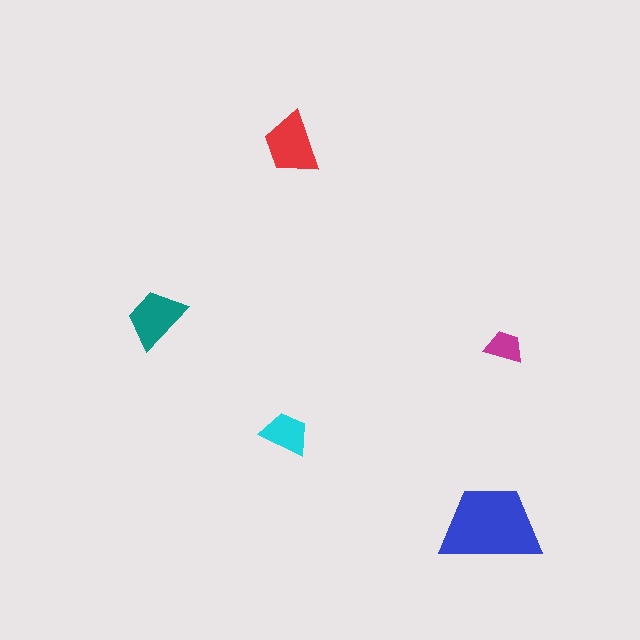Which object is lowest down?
The blue trapezoid is bottommost.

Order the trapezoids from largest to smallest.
the blue one, the red one, the teal one, the cyan one, the magenta one.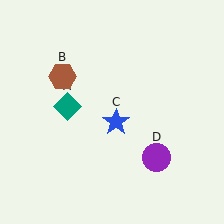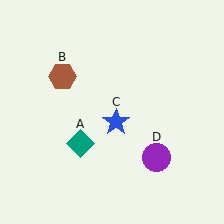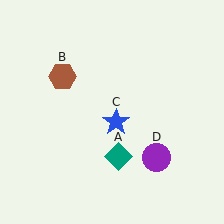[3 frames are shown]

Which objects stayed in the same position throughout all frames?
Brown hexagon (object B) and blue star (object C) and purple circle (object D) remained stationary.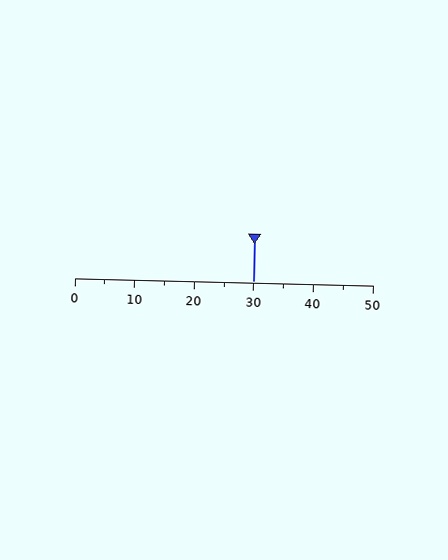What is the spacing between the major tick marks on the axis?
The major ticks are spaced 10 apart.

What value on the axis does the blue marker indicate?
The marker indicates approximately 30.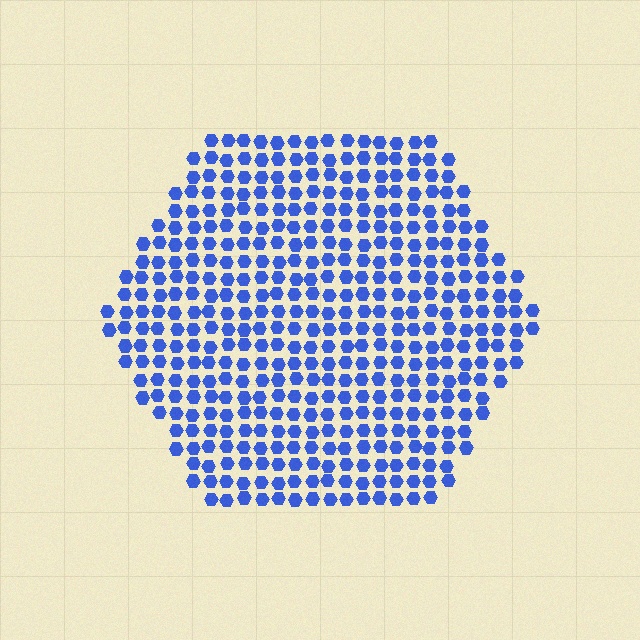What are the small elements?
The small elements are hexagons.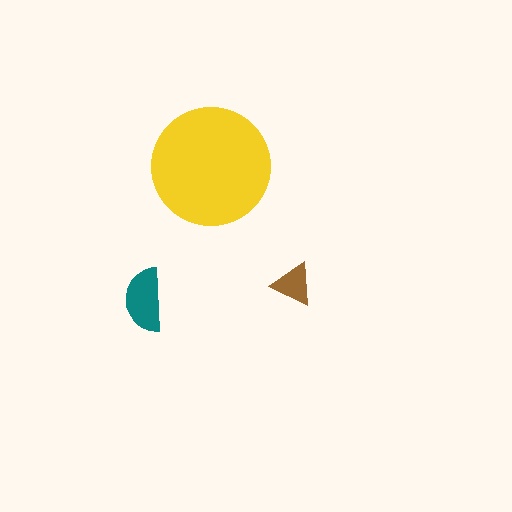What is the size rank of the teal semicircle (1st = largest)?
2nd.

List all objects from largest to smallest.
The yellow circle, the teal semicircle, the brown triangle.